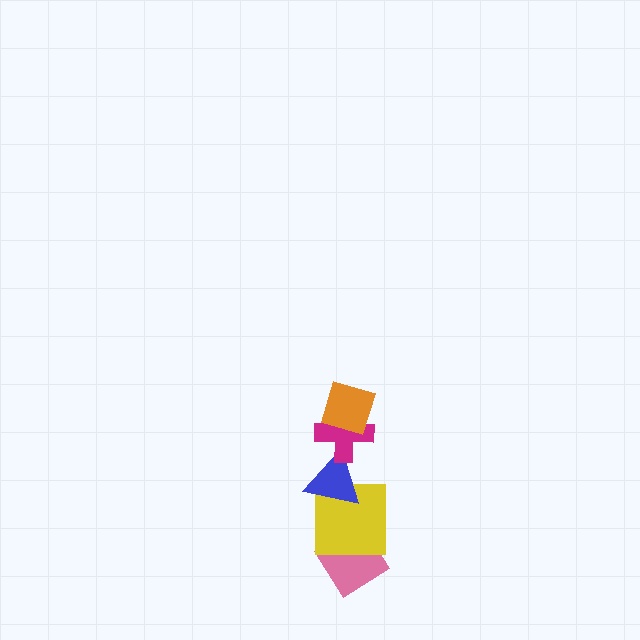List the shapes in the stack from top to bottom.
From top to bottom: the orange diamond, the magenta cross, the blue triangle, the yellow square, the pink diamond.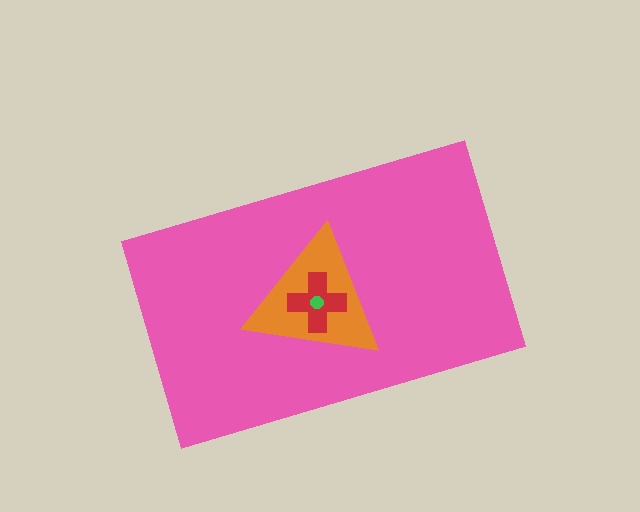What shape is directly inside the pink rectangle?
The orange triangle.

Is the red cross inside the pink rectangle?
Yes.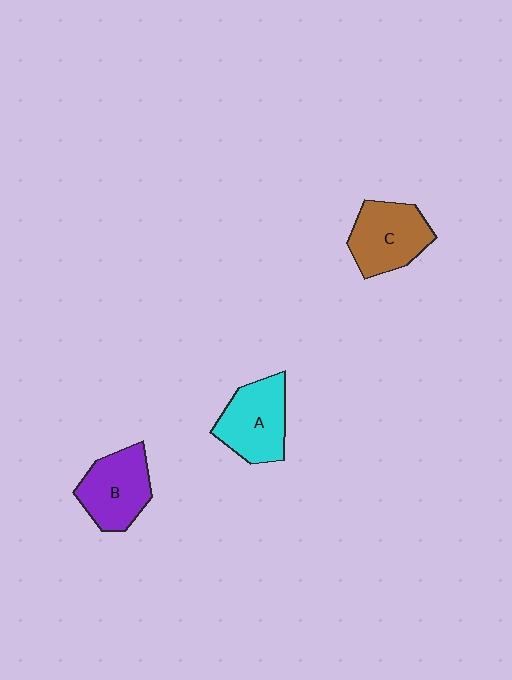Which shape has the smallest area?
Shape B (purple).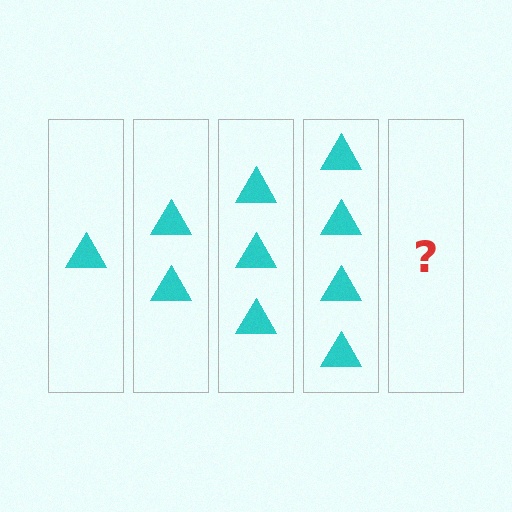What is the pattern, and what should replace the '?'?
The pattern is that each step adds one more triangle. The '?' should be 5 triangles.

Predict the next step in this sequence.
The next step is 5 triangles.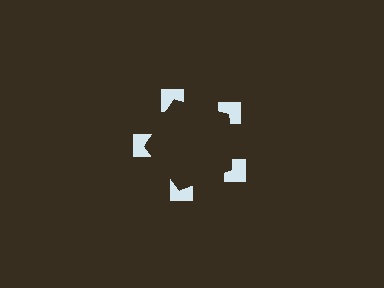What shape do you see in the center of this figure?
An illusory pentagon — its edges are inferred from the aligned wedge cuts in the notched squares, not physically drawn.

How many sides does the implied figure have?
5 sides.